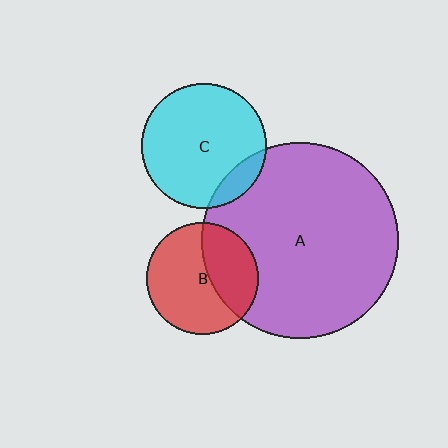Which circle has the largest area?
Circle A (purple).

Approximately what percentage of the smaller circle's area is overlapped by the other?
Approximately 15%.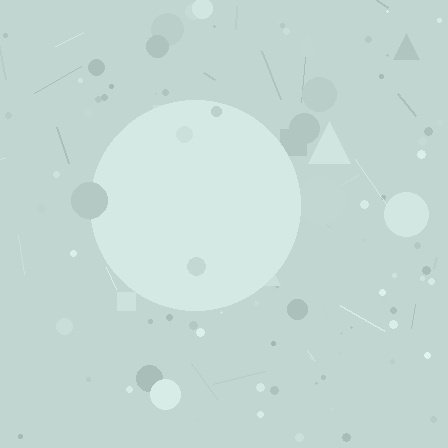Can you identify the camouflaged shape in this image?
The camouflaged shape is a circle.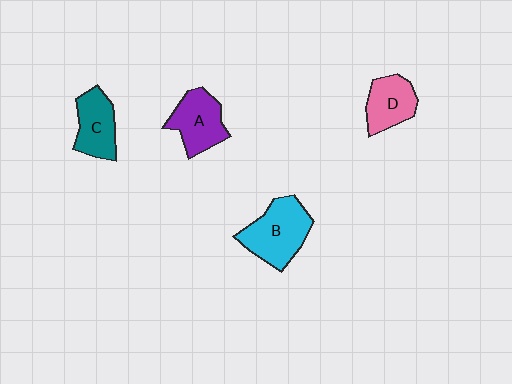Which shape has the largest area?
Shape B (cyan).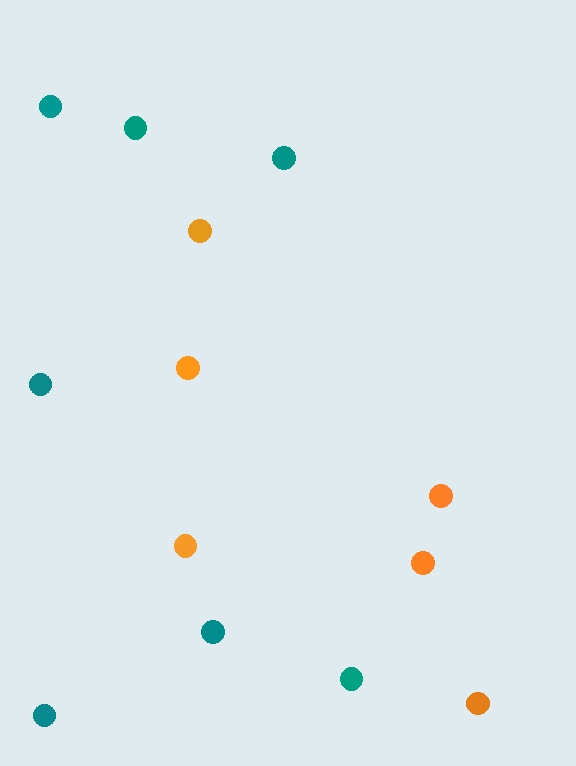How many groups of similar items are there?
There are 2 groups: one group of orange circles (6) and one group of teal circles (7).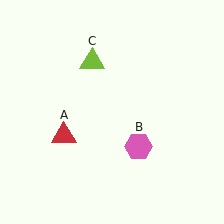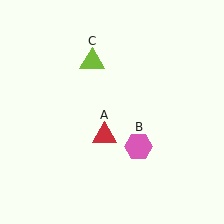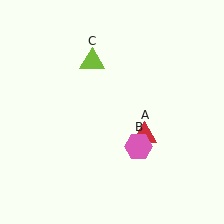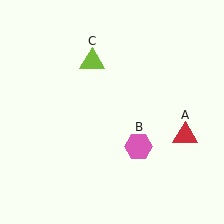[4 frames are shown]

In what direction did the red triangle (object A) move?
The red triangle (object A) moved right.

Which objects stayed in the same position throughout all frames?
Pink hexagon (object B) and lime triangle (object C) remained stationary.